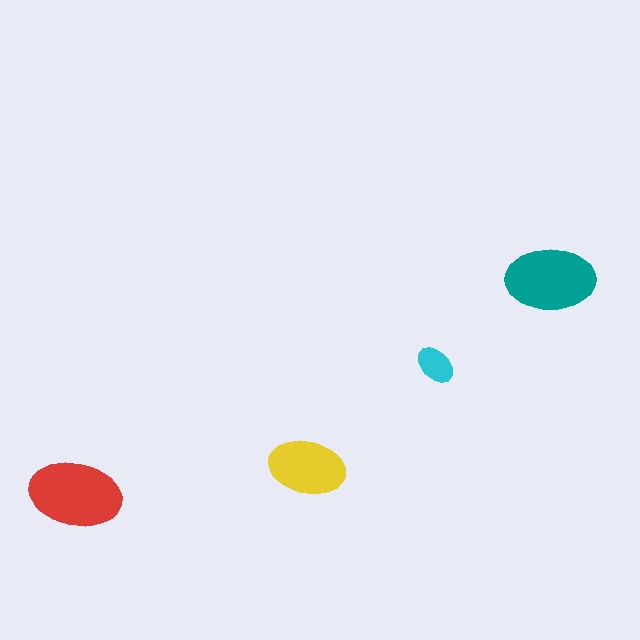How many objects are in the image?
There are 4 objects in the image.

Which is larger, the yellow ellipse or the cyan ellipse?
The yellow one.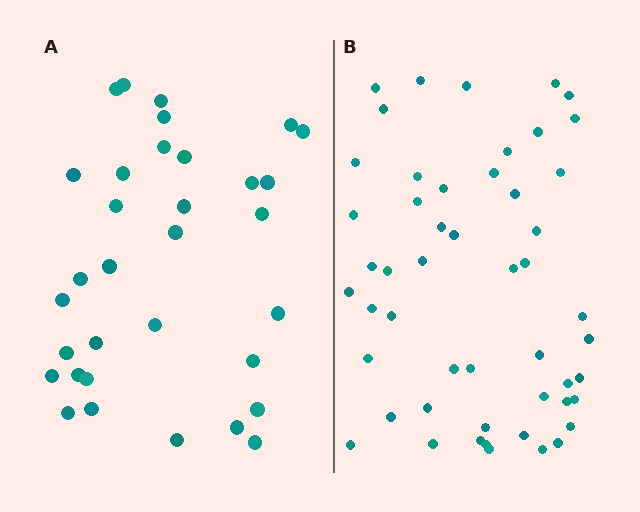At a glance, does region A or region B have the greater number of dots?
Region B (the right region) has more dots.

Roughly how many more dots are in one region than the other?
Region B has approximately 20 more dots than region A.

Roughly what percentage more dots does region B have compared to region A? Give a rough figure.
About 55% more.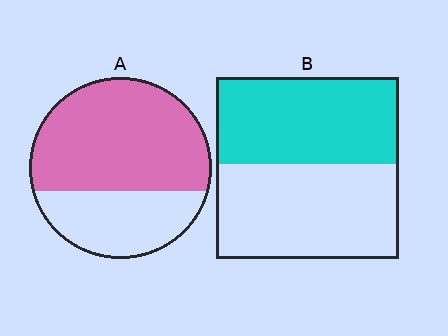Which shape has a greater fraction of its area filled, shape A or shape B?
Shape A.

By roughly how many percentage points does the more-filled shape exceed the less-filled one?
By roughly 20 percentage points (A over B).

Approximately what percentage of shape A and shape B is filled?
A is approximately 65% and B is approximately 50%.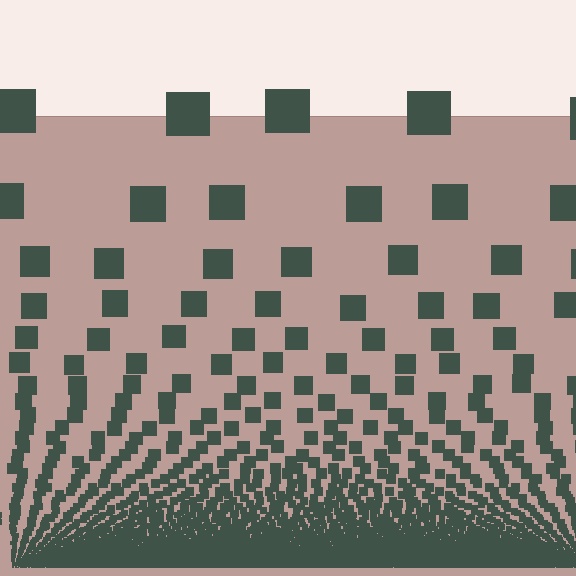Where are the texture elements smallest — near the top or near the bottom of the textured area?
Near the bottom.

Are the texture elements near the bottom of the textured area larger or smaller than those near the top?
Smaller. The gradient is inverted — elements near the bottom are smaller and denser.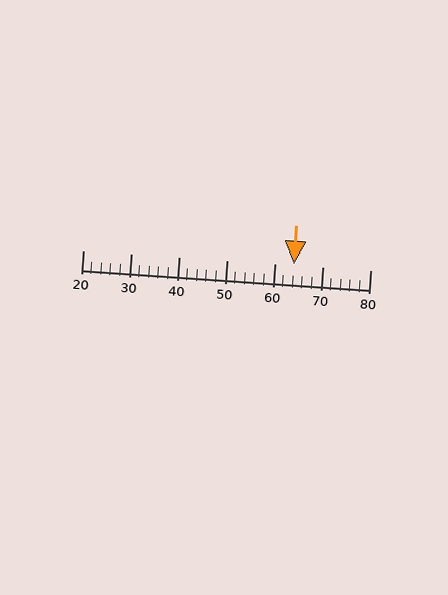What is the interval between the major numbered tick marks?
The major tick marks are spaced 10 units apart.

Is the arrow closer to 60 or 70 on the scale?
The arrow is closer to 60.